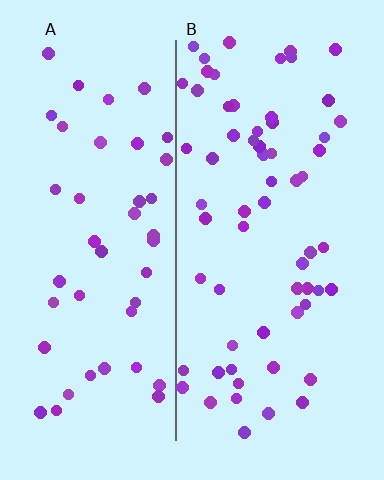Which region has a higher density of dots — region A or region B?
B (the right).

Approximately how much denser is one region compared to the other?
Approximately 1.4× — region B over region A.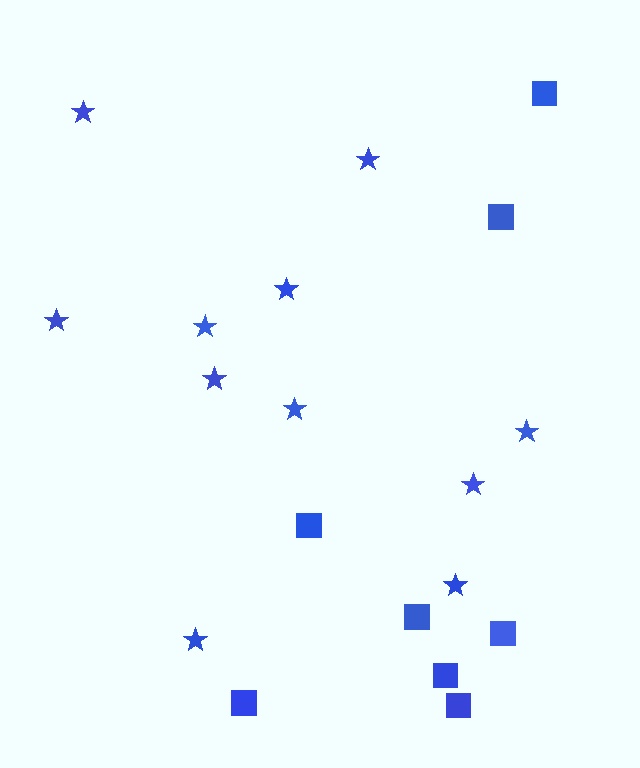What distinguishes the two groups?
There are 2 groups: one group of squares (8) and one group of stars (11).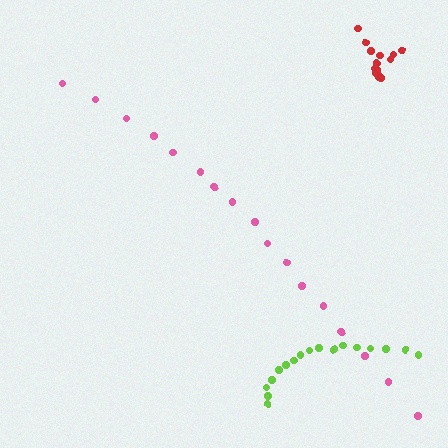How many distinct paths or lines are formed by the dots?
There are 3 distinct paths.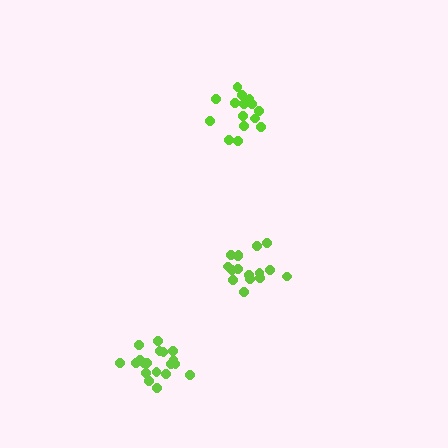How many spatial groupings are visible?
There are 3 spatial groupings.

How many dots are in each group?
Group 1: 16 dots, Group 2: 19 dots, Group 3: 16 dots (51 total).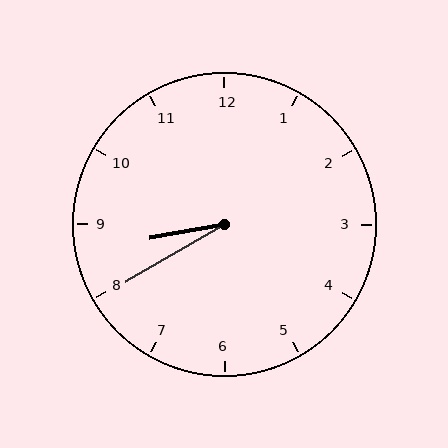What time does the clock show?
8:40.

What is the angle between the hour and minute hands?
Approximately 20 degrees.